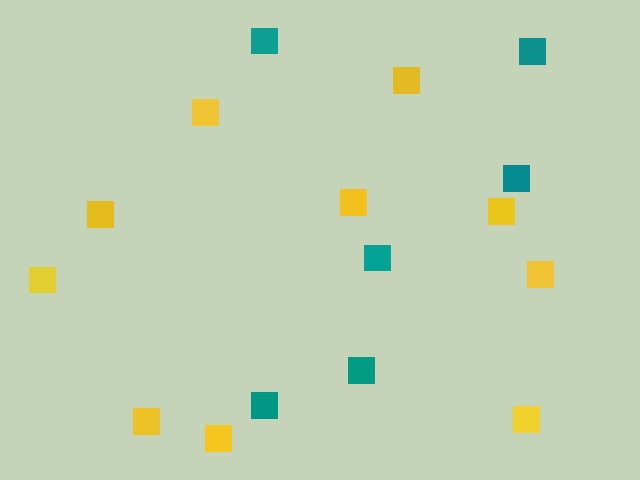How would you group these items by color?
There are 2 groups: one group of yellow squares (10) and one group of teal squares (6).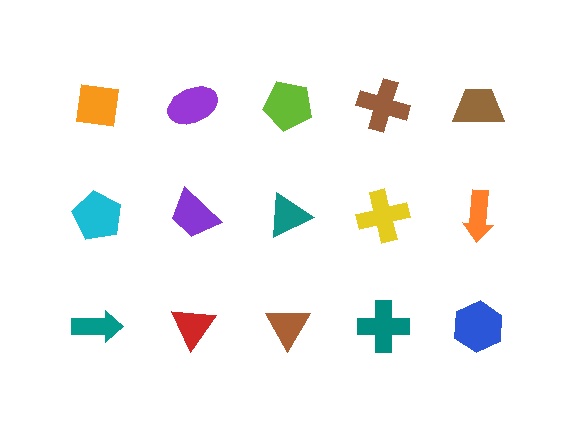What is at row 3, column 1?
A teal arrow.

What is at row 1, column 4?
A brown cross.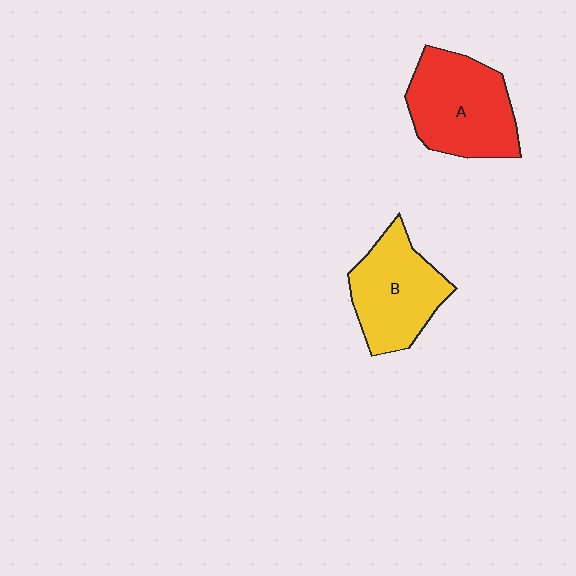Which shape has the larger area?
Shape A (red).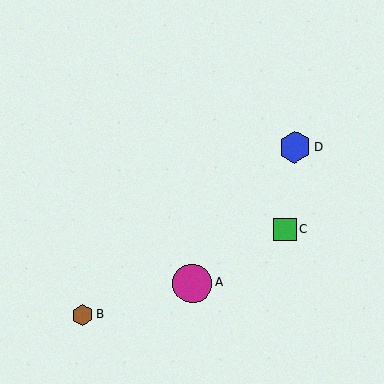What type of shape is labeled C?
Shape C is a green square.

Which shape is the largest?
The magenta circle (labeled A) is the largest.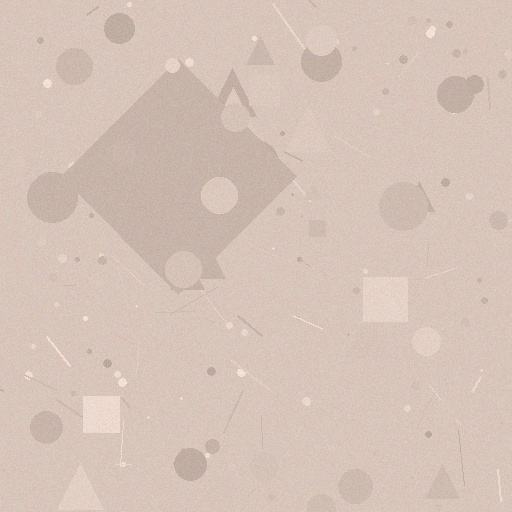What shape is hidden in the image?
A diamond is hidden in the image.